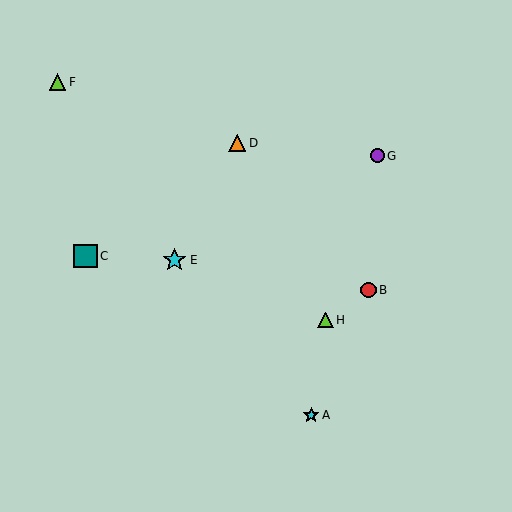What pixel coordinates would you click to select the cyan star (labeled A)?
Click at (311, 415) to select the cyan star A.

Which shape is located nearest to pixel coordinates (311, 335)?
The lime triangle (labeled H) at (325, 320) is nearest to that location.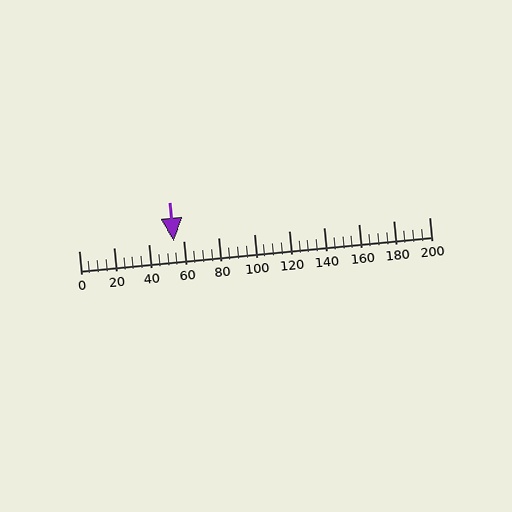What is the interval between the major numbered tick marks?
The major tick marks are spaced 20 units apart.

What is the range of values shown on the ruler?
The ruler shows values from 0 to 200.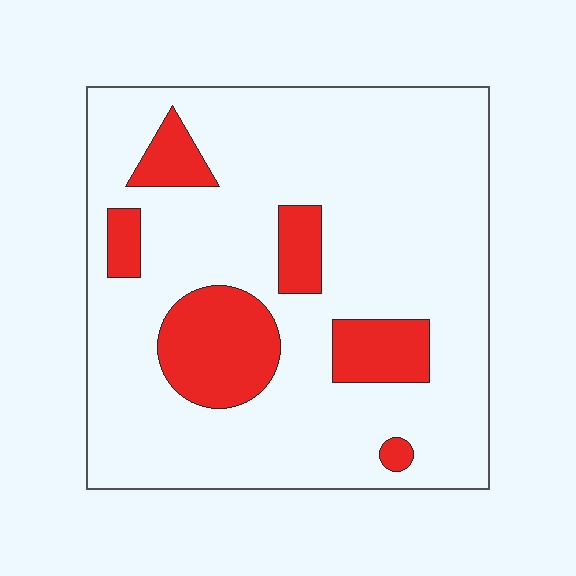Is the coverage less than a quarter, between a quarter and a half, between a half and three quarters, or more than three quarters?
Less than a quarter.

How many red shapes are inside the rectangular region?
6.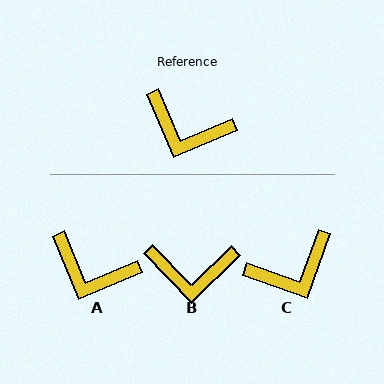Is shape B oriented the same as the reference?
No, it is off by about 21 degrees.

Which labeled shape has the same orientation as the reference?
A.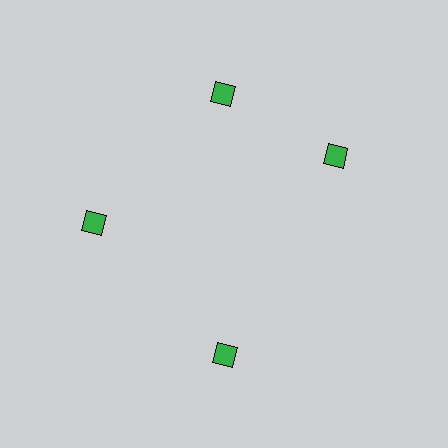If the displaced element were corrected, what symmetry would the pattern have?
It would have 4-fold rotational symmetry — the pattern would map onto itself every 90 degrees.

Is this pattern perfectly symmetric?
No. The 4 green diamonds are arranged in a ring, but one element near the 3 o'clock position is rotated out of alignment along the ring, breaking the 4-fold rotational symmetry.